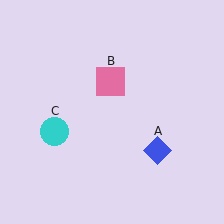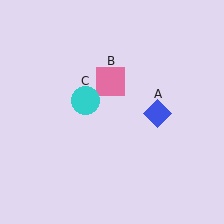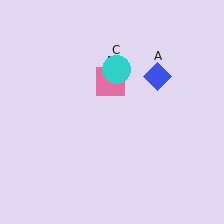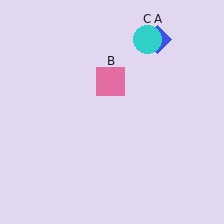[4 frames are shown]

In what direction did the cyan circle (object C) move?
The cyan circle (object C) moved up and to the right.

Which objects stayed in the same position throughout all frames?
Pink square (object B) remained stationary.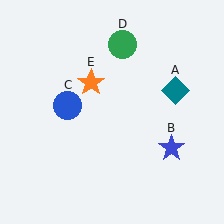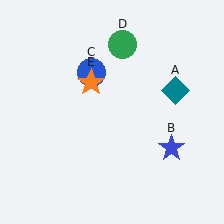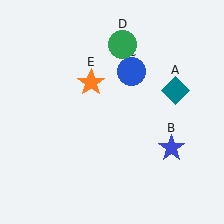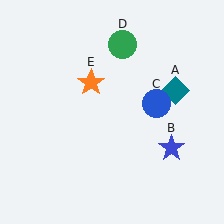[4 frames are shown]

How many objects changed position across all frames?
1 object changed position: blue circle (object C).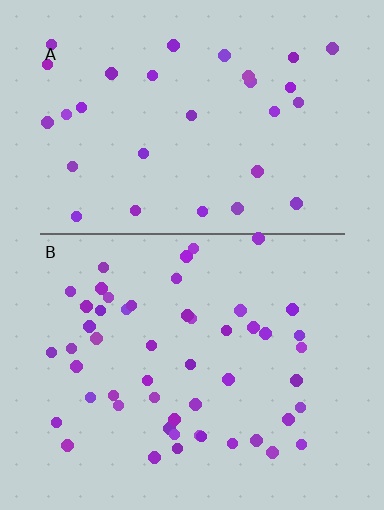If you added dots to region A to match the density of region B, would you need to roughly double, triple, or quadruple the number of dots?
Approximately double.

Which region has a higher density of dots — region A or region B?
B (the bottom).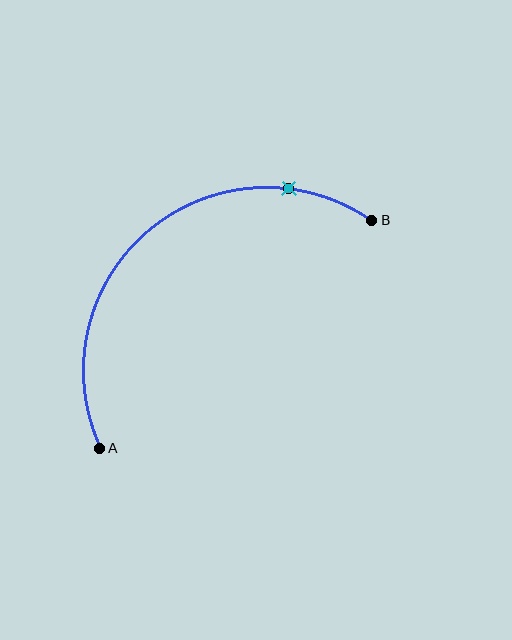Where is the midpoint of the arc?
The arc midpoint is the point on the curve farthest from the straight line joining A and B. It sits above and to the left of that line.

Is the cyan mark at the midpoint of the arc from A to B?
No. The cyan mark lies on the arc but is closer to endpoint B. The arc midpoint would be at the point on the curve equidistant along the arc from both A and B.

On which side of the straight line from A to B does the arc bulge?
The arc bulges above and to the left of the straight line connecting A and B.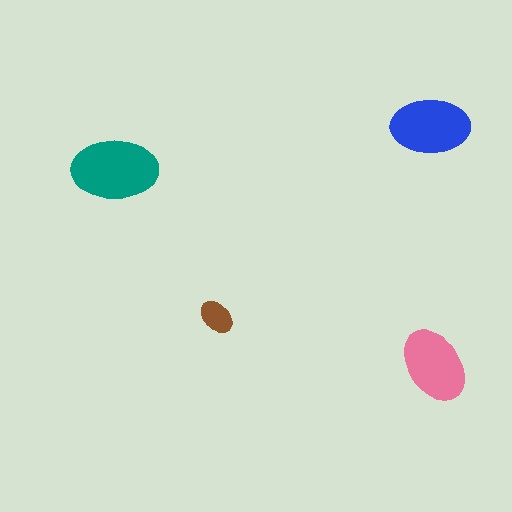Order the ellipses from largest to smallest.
the teal one, the blue one, the pink one, the brown one.